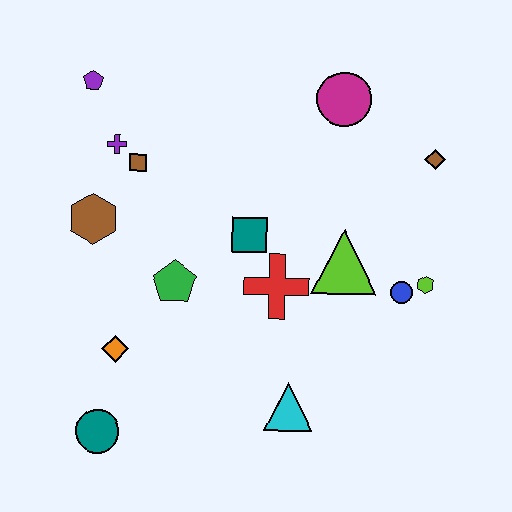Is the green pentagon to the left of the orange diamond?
No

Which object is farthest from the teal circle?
The brown diamond is farthest from the teal circle.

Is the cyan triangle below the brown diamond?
Yes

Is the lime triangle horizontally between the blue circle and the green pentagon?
Yes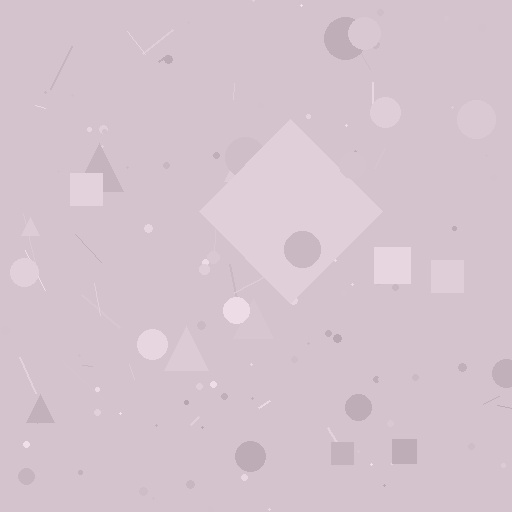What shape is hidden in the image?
A diamond is hidden in the image.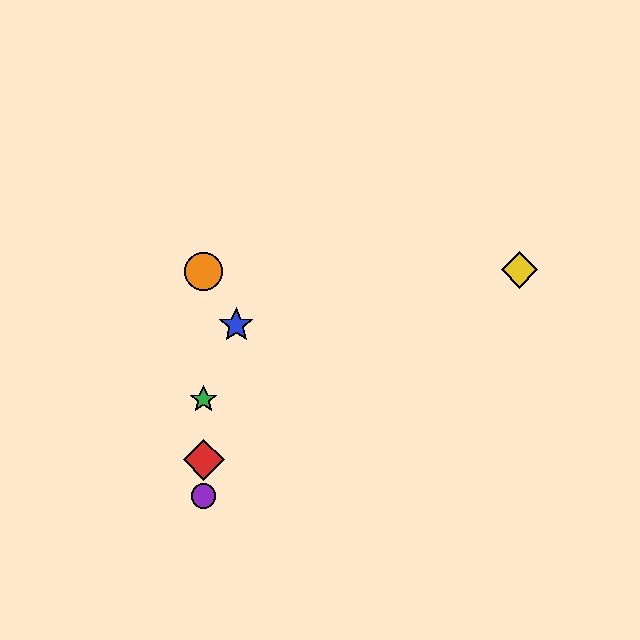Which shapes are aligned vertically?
The red diamond, the green star, the purple circle, the orange circle are aligned vertically.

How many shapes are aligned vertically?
4 shapes (the red diamond, the green star, the purple circle, the orange circle) are aligned vertically.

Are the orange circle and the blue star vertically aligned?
No, the orange circle is at x≈204 and the blue star is at x≈236.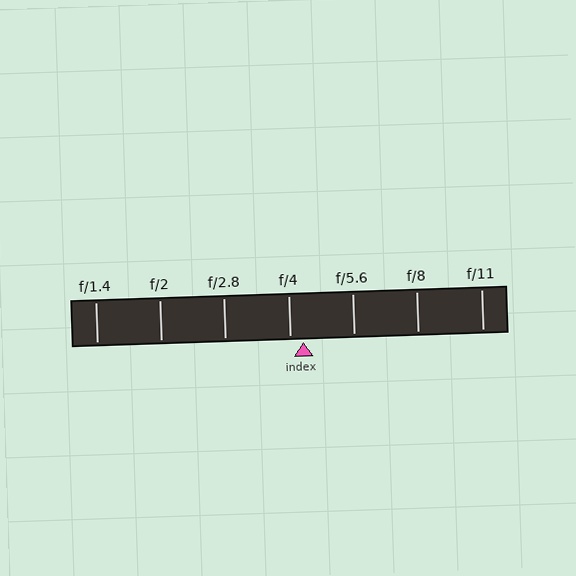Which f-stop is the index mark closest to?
The index mark is closest to f/4.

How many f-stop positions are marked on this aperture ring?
There are 7 f-stop positions marked.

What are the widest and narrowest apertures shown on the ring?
The widest aperture shown is f/1.4 and the narrowest is f/11.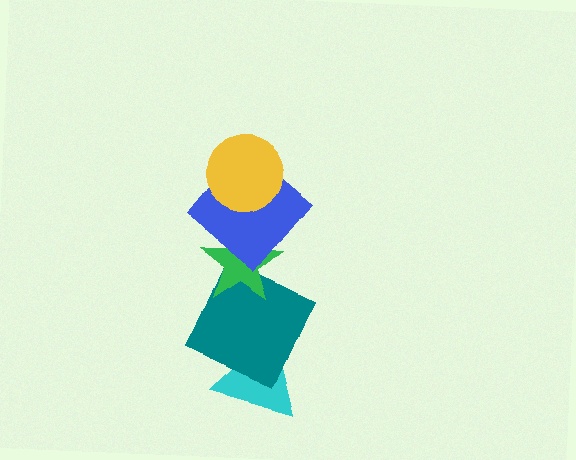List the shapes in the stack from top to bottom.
From top to bottom: the yellow circle, the blue diamond, the green star, the teal square, the cyan triangle.